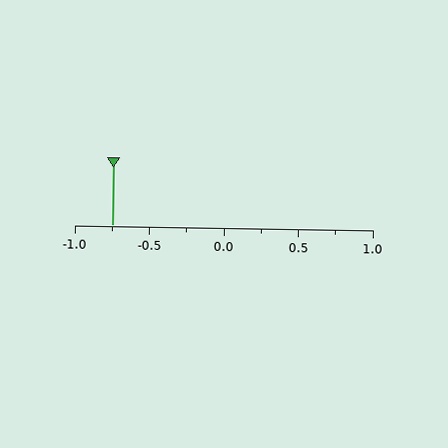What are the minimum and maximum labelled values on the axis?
The axis runs from -1.0 to 1.0.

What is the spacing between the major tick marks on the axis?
The major ticks are spaced 0.5 apart.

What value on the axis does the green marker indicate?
The marker indicates approximately -0.75.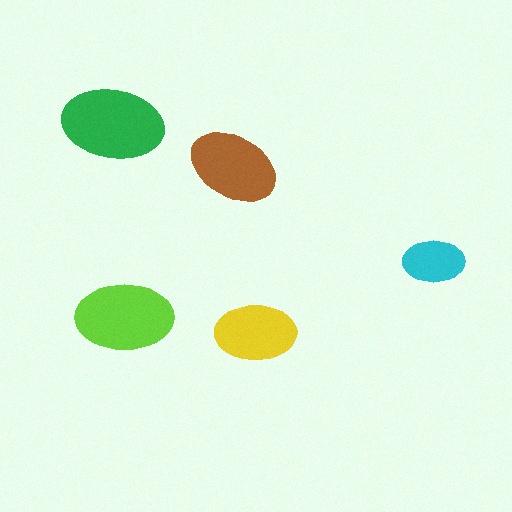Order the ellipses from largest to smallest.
the green one, the lime one, the brown one, the yellow one, the cyan one.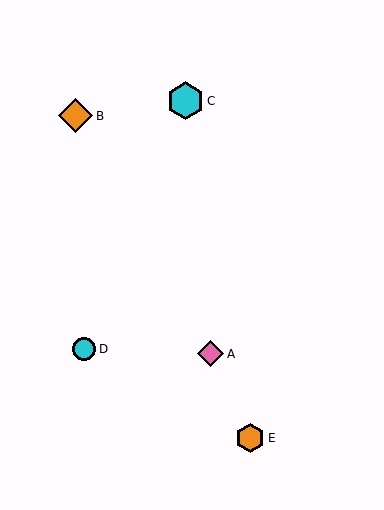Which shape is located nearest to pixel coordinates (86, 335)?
The cyan circle (labeled D) at (84, 349) is nearest to that location.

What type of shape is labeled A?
Shape A is a pink diamond.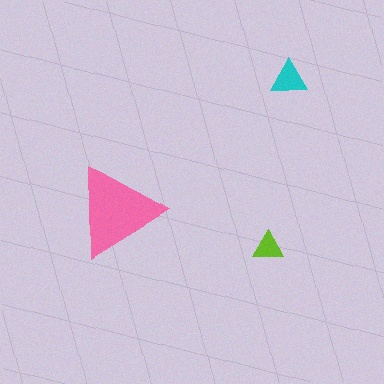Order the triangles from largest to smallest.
the pink one, the cyan one, the lime one.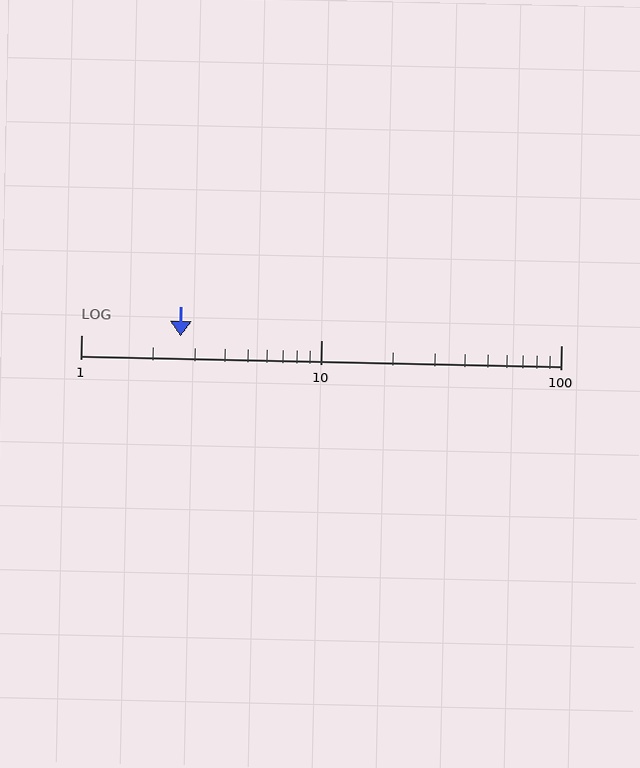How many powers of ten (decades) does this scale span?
The scale spans 2 decades, from 1 to 100.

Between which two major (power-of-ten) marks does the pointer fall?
The pointer is between 1 and 10.